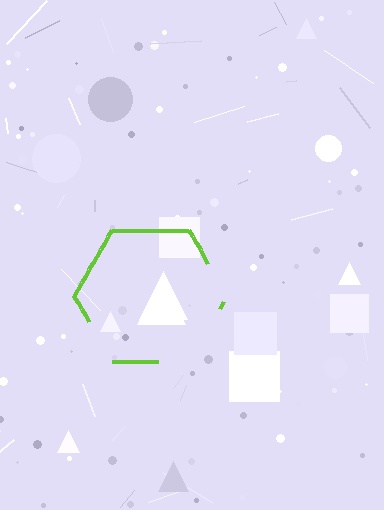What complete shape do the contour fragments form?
The contour fragments form a hexagon.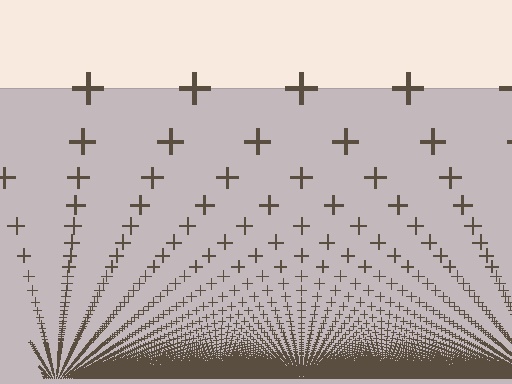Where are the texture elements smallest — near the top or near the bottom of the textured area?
Near the bottom.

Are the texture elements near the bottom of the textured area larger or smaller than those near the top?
Smaller. The gradient is inverted — elements near the bottom are smaller and denser.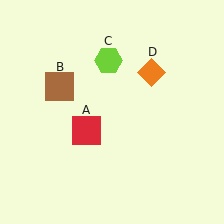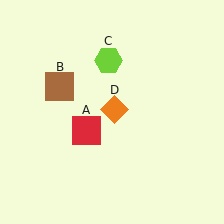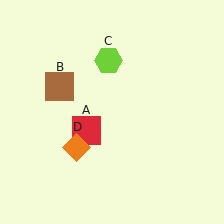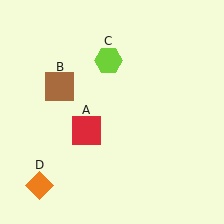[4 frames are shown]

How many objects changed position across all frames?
1 object changed position: orange diamond (object D).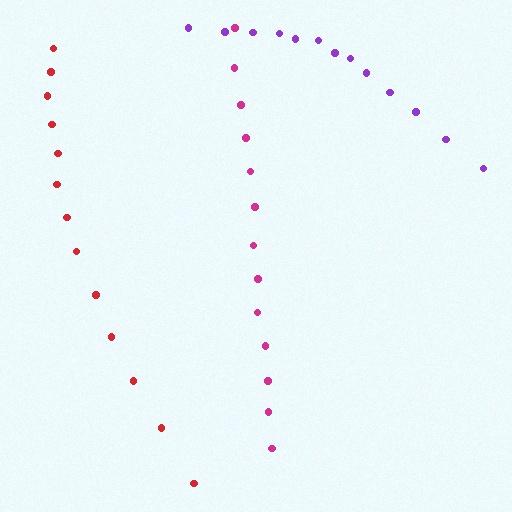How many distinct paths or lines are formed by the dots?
There are 3 distinct paths.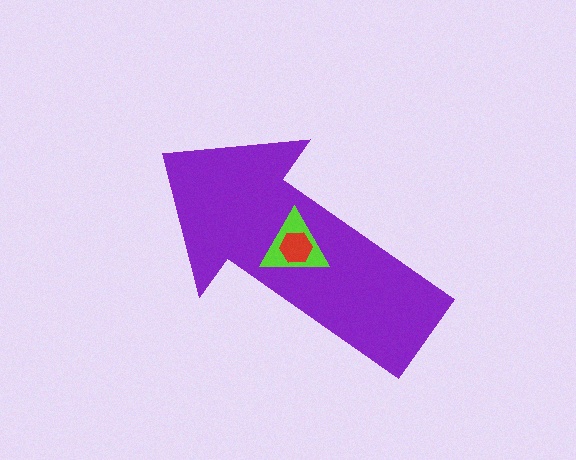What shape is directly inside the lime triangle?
The red hexagon.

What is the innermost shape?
The red hexagon.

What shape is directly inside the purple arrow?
The lime triangle.